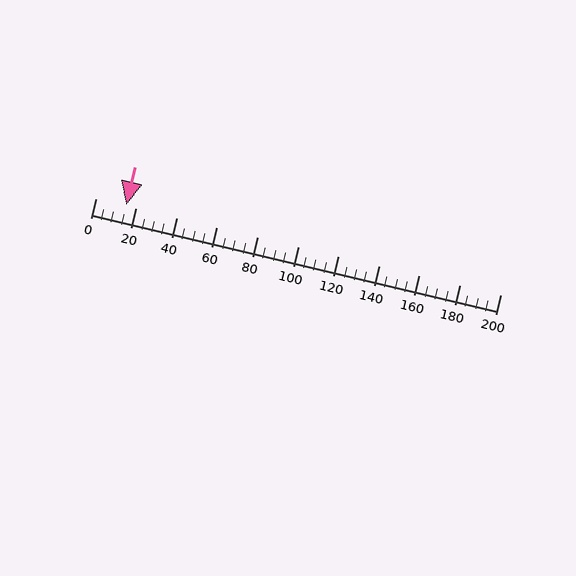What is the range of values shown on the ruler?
The ruler shows values from 0 to 200.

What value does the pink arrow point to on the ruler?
The pink arrow points to approximately 15.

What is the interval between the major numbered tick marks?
The major tick marks are spaced 20 units apart.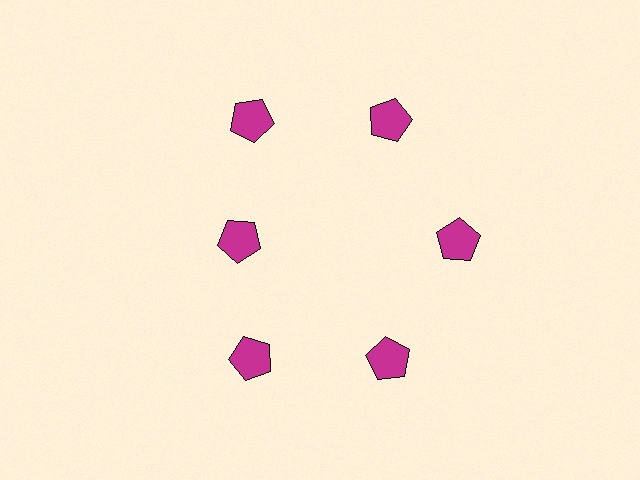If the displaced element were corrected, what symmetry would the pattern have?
It would have 6-fold rotational symmetry — the pattern would map onto itself every 60 degrees.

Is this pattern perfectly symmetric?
No. The 6 magenta pentagons are arranged in a ring, but one element near the 9 o'clock position is pulled inward toward the center, breaking the 6-fold rotational symmetry.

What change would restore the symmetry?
The symmetry would be restored by moving it outward, back onto the ring so that all 6 pentagons sit at equal angles and equal distance from the center.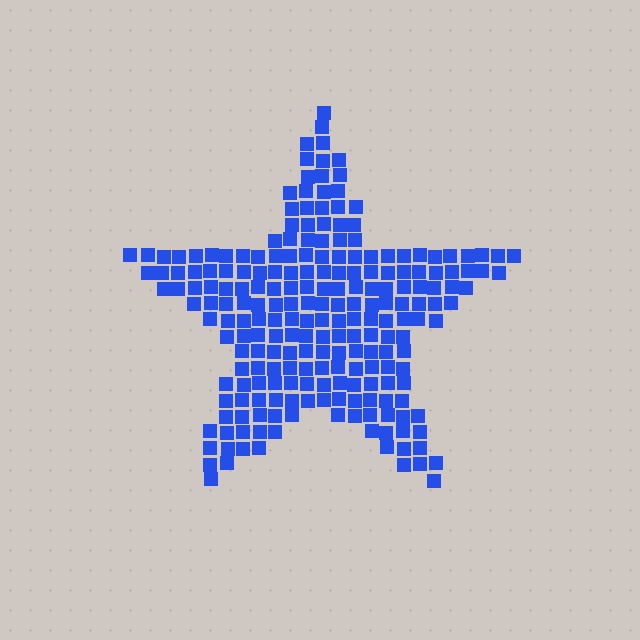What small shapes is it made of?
It is made of small squares.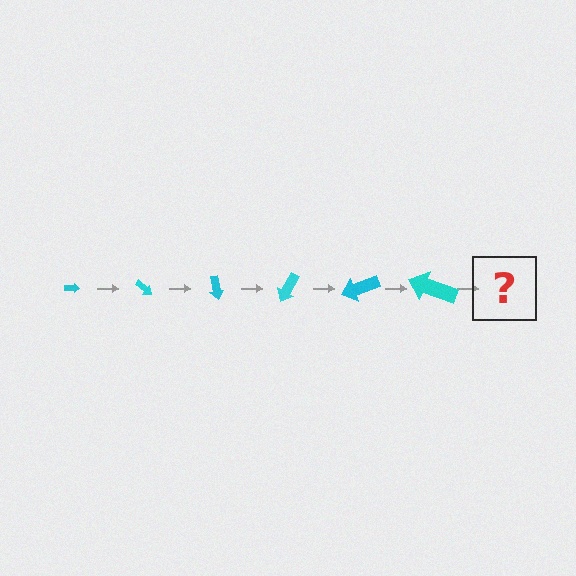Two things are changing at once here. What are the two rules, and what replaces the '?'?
The two rules are that the arrow grows larger each step and it rotates 40 degrees each step. The '?' should be an arrow, larger than the previous one and rotated 240 degrees from the start.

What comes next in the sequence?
The next element should be an arrow, larger than the previous one and rotated 240 degrees from the start.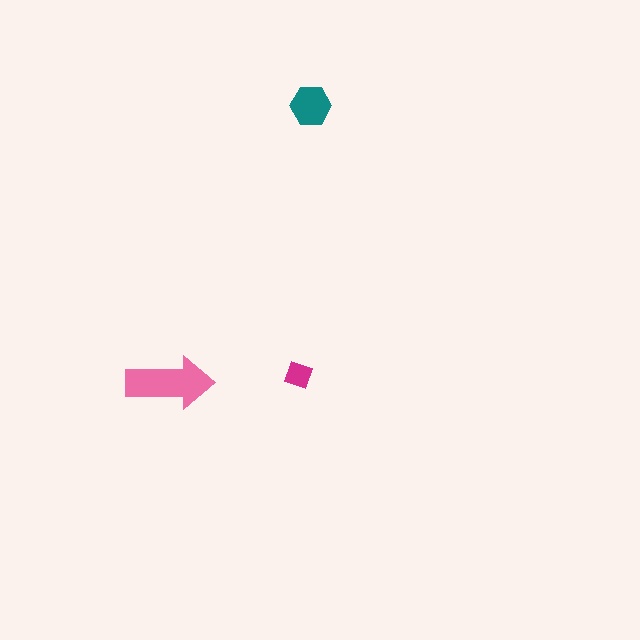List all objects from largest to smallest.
The pink arrow, the teal hexagon, the magenta diamond.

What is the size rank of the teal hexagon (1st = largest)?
2nd.